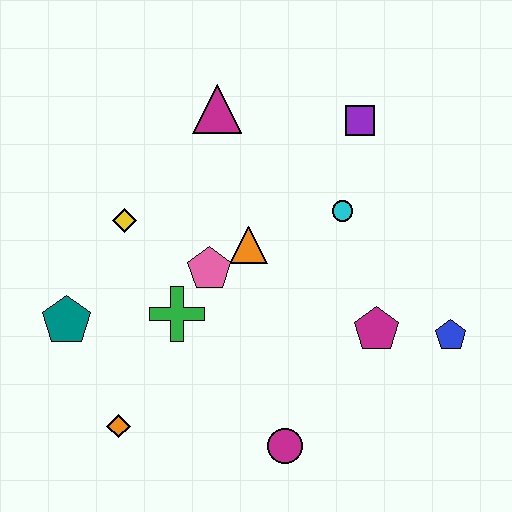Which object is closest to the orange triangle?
The pink pentagon is closest to the orange triangle.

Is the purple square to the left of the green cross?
No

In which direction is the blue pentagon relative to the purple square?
The blue pentagon is below the purple square.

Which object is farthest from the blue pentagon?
The teal pentagon is farthest from the blue pentagon.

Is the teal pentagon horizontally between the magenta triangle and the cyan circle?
No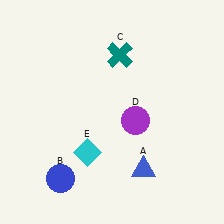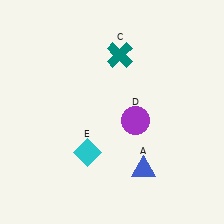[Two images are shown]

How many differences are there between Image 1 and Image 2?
There is 1 difference between the two images.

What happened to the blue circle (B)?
The blue circle (B) was removed in Image 2. It was in the bottom-left area of Image 1.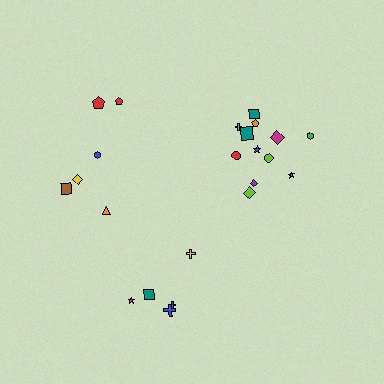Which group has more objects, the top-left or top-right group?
The top-right group.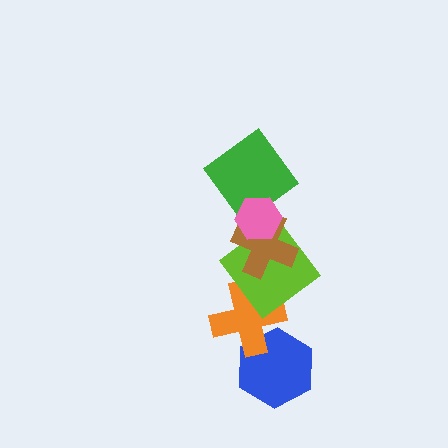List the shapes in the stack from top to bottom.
From top to bottom: the pink hexagon, the green diamond, the brown cross, the lime diamond, the orange cross, the blue hexagon.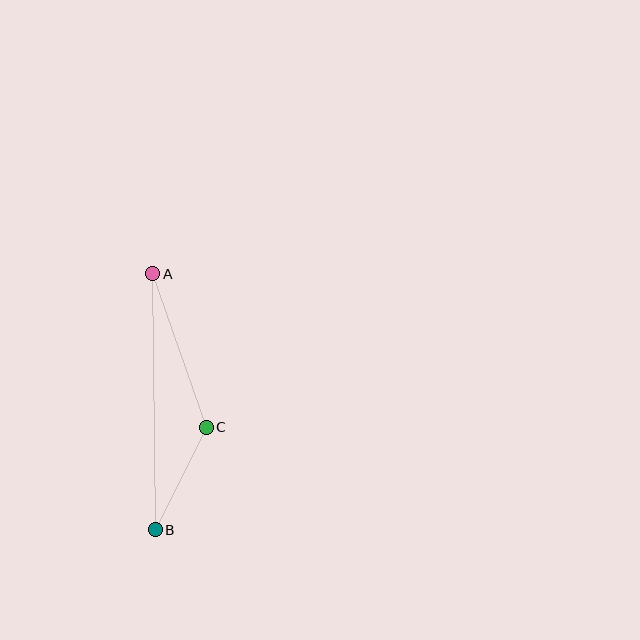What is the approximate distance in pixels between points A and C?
The distance between A and C is approximately 162 pixels.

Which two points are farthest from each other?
Points A and B are farthest from each other.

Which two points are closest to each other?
Points B and C are closest to each other.